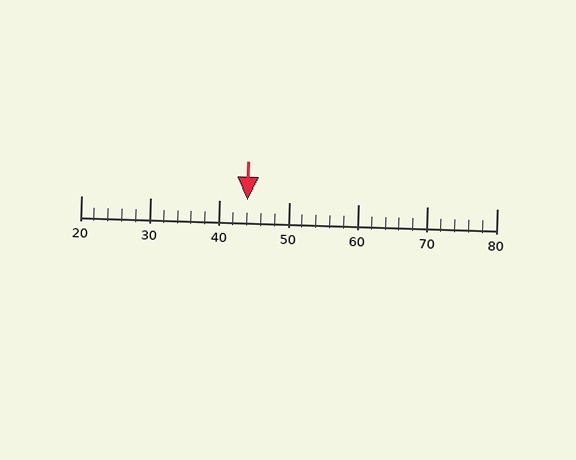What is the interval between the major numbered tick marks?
The major tick marks are spaced 10 units apart.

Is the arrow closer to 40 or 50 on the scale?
The arrow is closer to 40.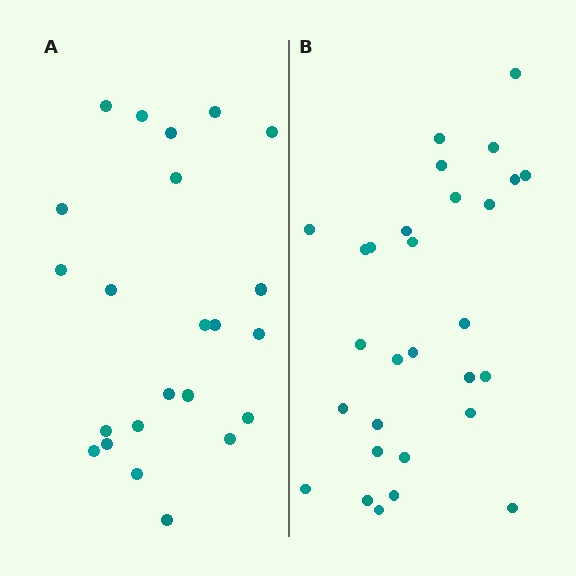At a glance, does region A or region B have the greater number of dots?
Region B (the right region) has more dots.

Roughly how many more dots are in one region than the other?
Region B has about 6 more dots than region A.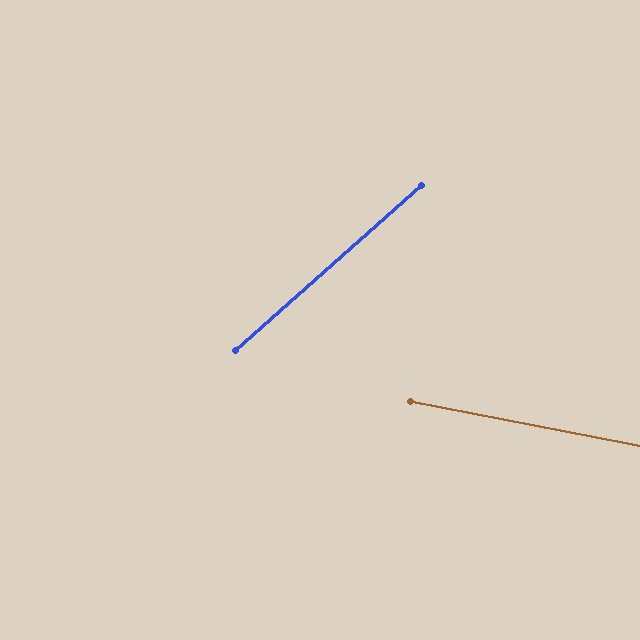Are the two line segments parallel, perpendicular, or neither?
Neither parallel nor perpendicular — they differ by about 52°.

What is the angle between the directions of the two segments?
Approximately 52 degrees.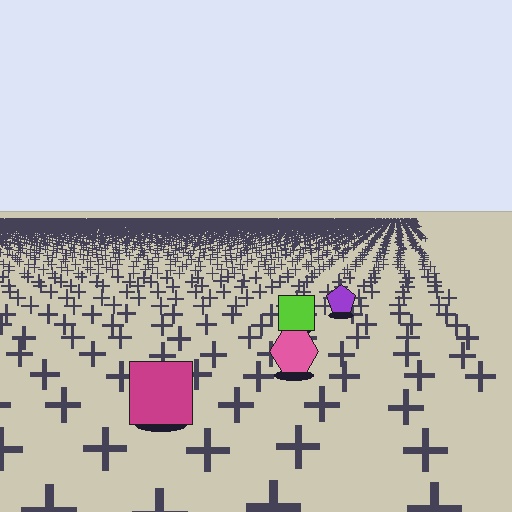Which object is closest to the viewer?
The magenta square is closest. The texture marks near it are larger and more spread out.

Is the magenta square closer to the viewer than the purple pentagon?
Yes. The magenta square is closer — you can tell from the texture gradient: the ground texture is coarser near it.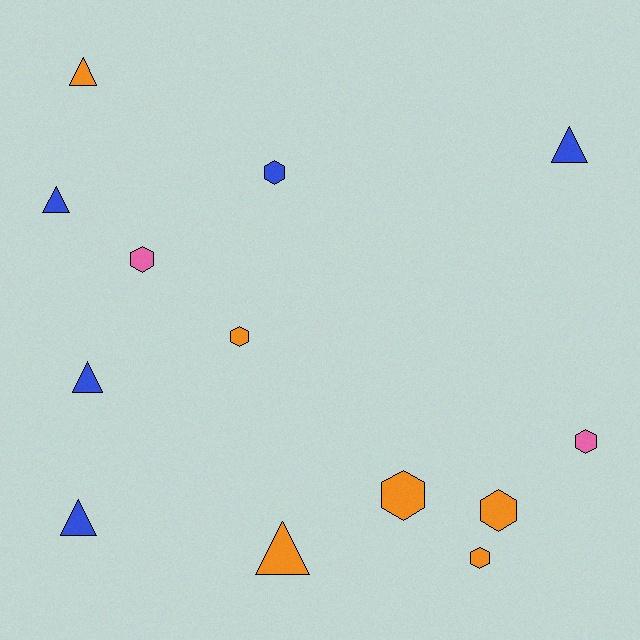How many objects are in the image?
There are 13 objects.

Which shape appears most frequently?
Hexagon, with 7 objects.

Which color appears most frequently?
Orange, with 6 objects.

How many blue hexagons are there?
There is 1 blue hexagon.